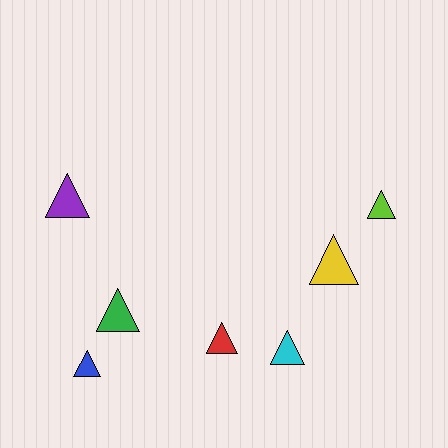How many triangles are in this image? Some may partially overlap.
There are 7 triangles.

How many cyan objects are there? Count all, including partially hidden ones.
There is 1 cyan object.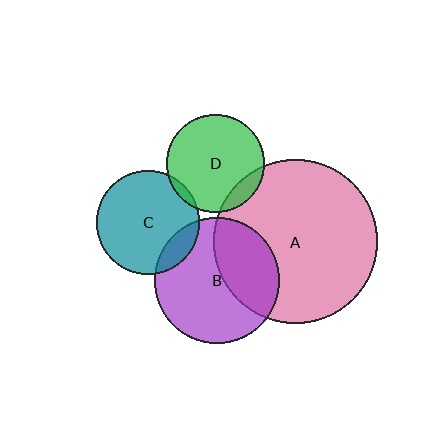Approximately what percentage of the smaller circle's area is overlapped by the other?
Approximately 35%.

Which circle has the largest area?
Circle A (pink).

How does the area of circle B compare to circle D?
Approximately 1.6 times.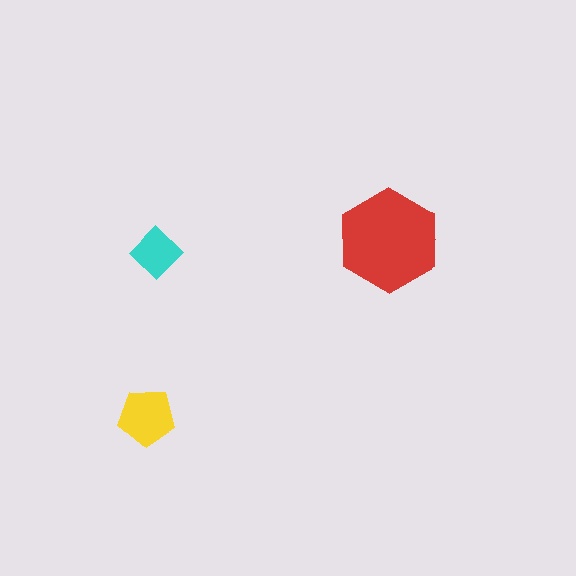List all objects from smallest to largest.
The cyan diamond, the yellow pentagon, the red hexagon.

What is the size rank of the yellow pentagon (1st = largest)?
2nd.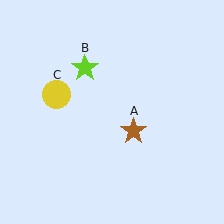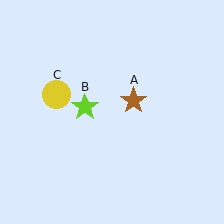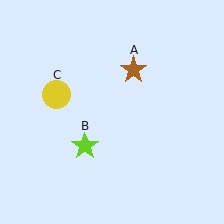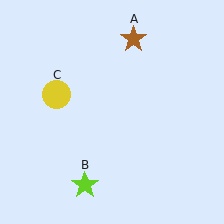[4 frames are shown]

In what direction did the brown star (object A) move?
The brown star (object A) moved up.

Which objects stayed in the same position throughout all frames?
Yellow circle (object C) remained stationary.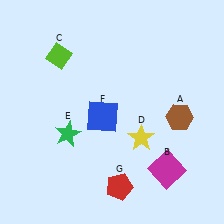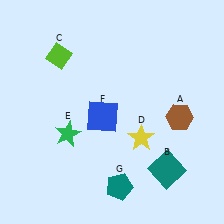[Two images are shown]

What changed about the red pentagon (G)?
In Image 1, G is red. In Image 2, it changed to teal.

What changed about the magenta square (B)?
In Image 1, B is magenta. In Image 2, it changed to teal.